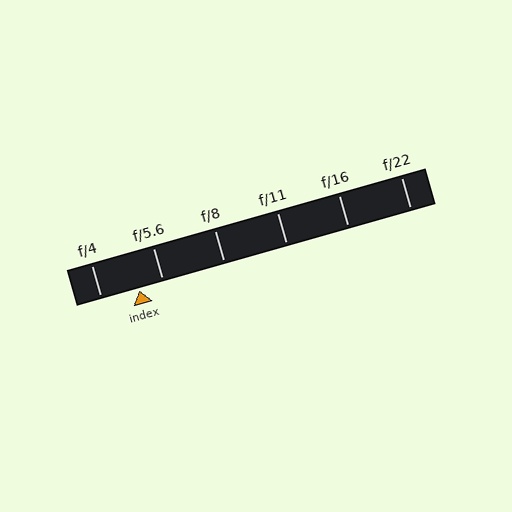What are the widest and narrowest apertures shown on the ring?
The widest aperture shown is f/4 and the narrowest is f/22.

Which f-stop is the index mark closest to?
The index mark is closest to f/5.6.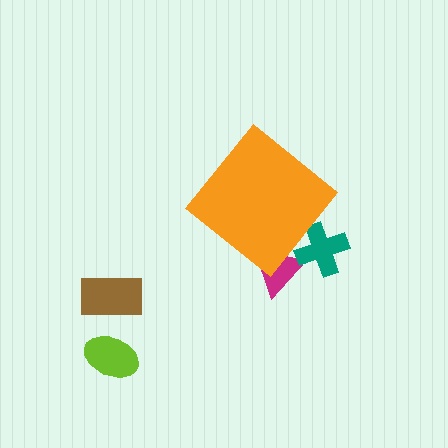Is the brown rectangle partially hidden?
No, the brown rectangle is fully visible.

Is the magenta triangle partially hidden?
Yes, the magenta triangle is partially hidden behind the orange diamond.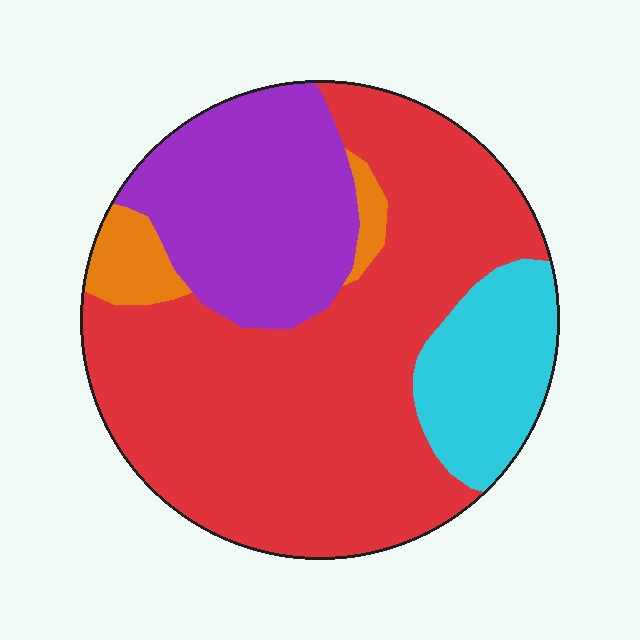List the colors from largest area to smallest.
From largest to smallest: red, purple, cyan, orange.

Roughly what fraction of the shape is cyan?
Cyan takes up less than a quarter of the shape.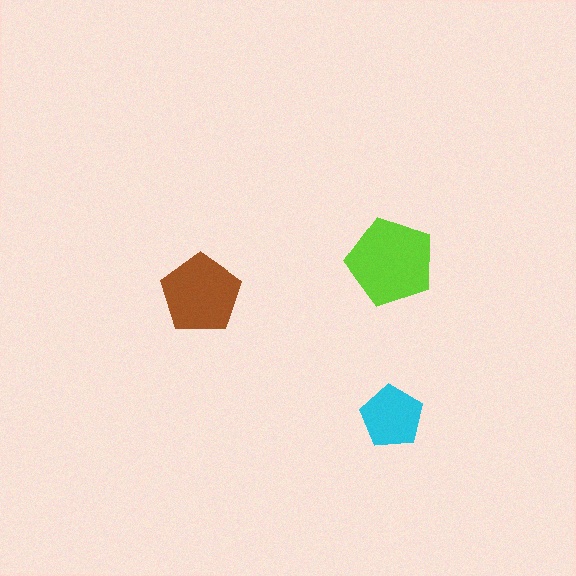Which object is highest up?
The lime pentagon is topmost.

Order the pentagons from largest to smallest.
the lime one, the brown one, the cyan one.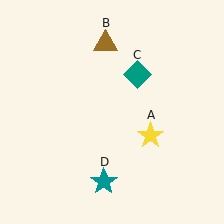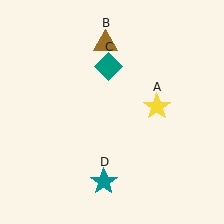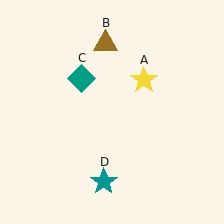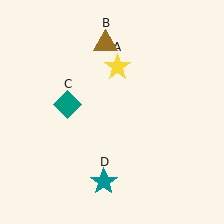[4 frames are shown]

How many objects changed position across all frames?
2 objects changed position: yellow star (object A), teal diamond (object C).